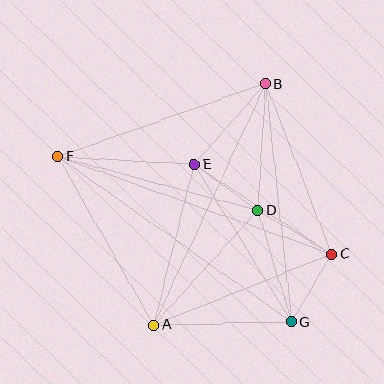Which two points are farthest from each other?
Points C and F are farthest from each other.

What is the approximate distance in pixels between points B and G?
The distance between B and G is approximately 240 pixels.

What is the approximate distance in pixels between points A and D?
The distance between A and D is approximately 155 pixels.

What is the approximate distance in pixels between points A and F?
The distance between A and F is approximately 194 pixels.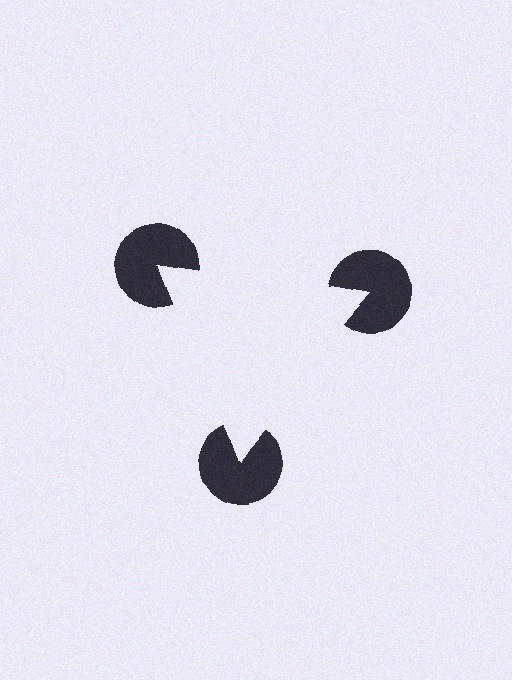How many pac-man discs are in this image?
There are 3 — one at each vertex of the illusory triangle.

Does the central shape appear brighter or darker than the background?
It typically appears slightly brighter than the background, even though no actual brightness change is drawn.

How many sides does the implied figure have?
3 sides.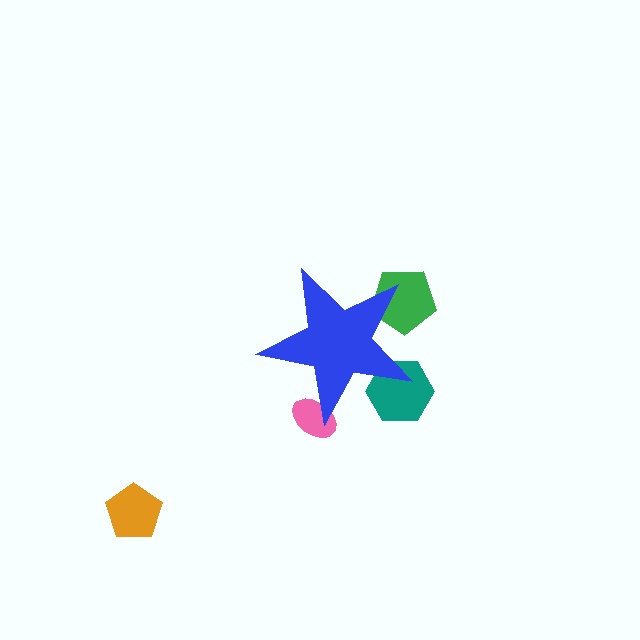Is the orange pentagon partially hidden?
No, the orange pentagon is fully visible.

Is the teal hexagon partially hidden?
Yes, the teal hexagon is partially hidden behind the blue star.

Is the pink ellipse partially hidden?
Yes, the pink ellipse is partially hidden behind the blue star.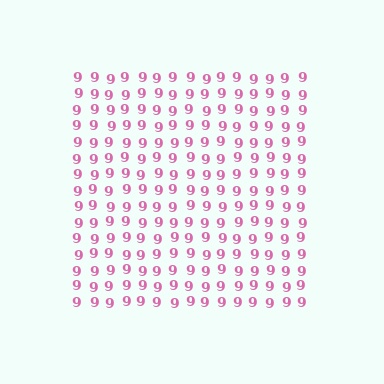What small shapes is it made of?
It is made of small digit 9's.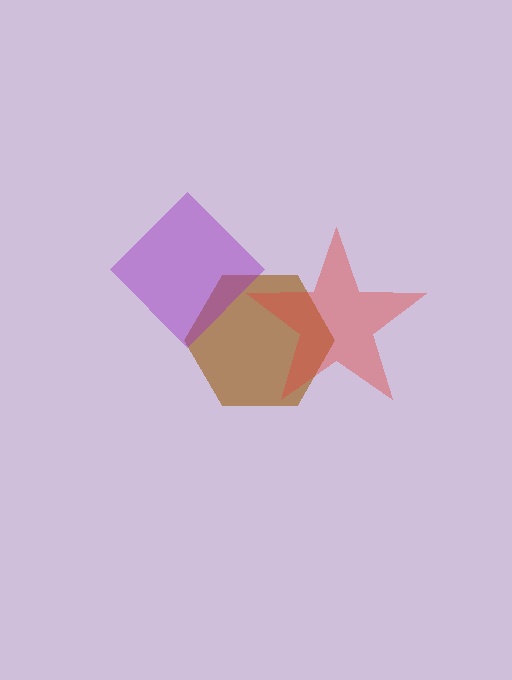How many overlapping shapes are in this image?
There are 3 overlapping shapes in the image.